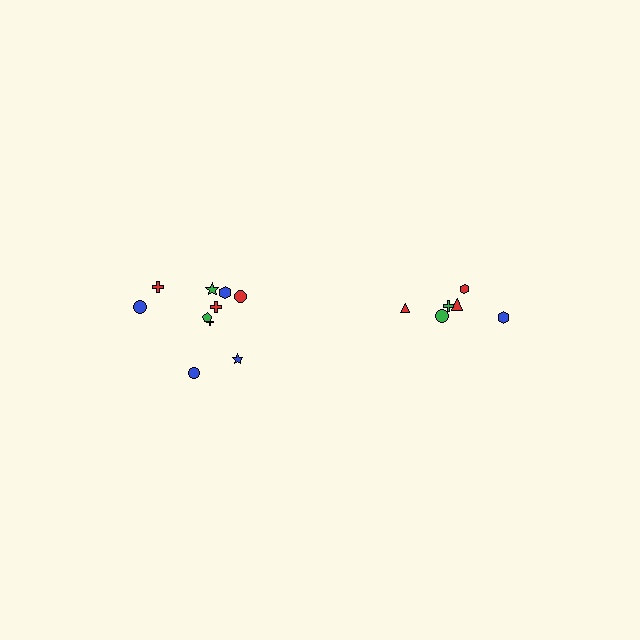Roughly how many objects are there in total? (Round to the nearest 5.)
Roughly 15 objects in total.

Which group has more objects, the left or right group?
The left group.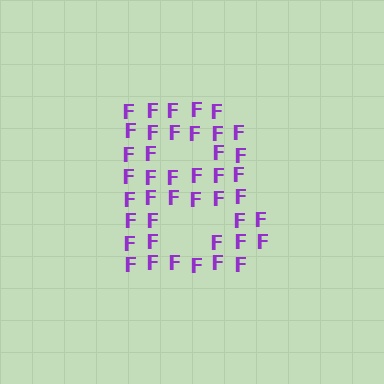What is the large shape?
The large shape is the letter B.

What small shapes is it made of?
It is made of small letter F's.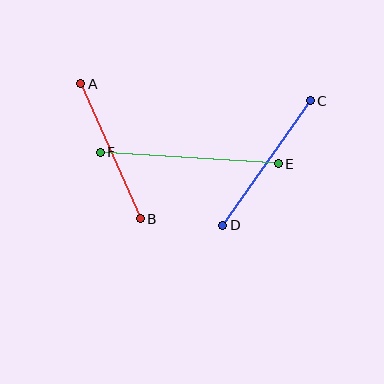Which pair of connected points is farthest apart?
Points E and F are farthest apart.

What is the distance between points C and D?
The distance is approximately 152 pixels.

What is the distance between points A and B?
The distance is approximately 147 pixels.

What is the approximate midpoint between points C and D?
The midpoint is at approximately (266, 163) pixels.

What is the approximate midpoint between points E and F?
The midpoint is at approximately (189, 158) pixels.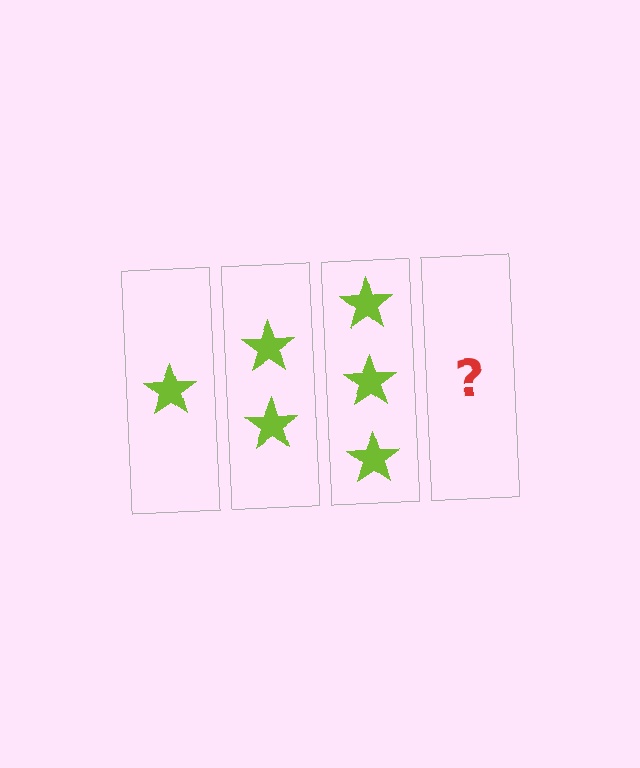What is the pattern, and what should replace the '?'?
The pattern is that each step adds one more star. The '?' should be 4 stars.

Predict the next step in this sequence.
The next step is 4 stars.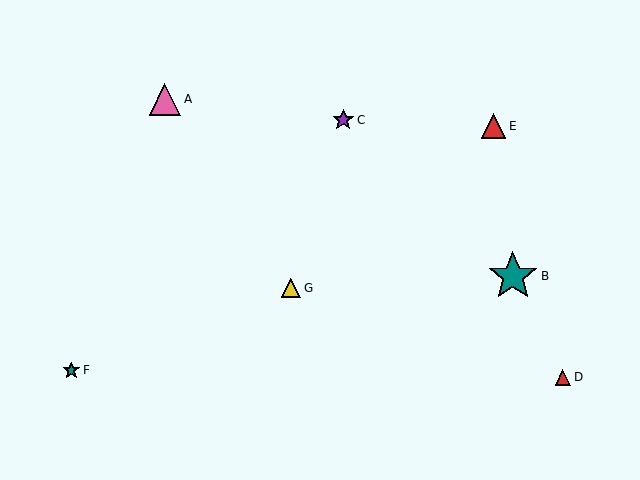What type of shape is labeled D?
Shape D is a red triangle.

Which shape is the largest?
The teal star (labeled B) is the largest.